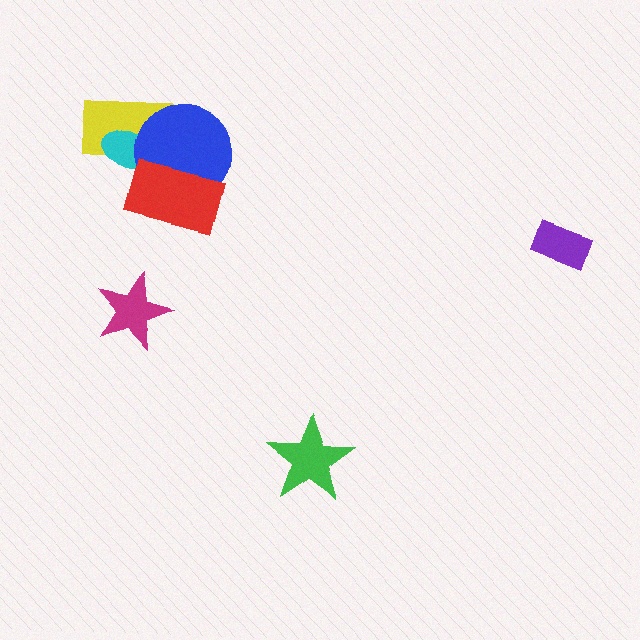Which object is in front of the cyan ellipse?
The blue circle is in front of the cyan ellipse.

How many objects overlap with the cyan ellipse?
2 objects overlap with the cyan ellipse.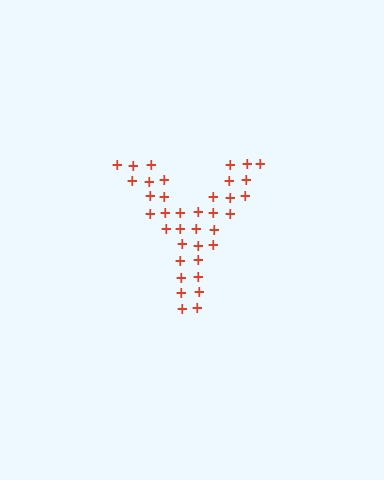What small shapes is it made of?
It is made of small plus signs.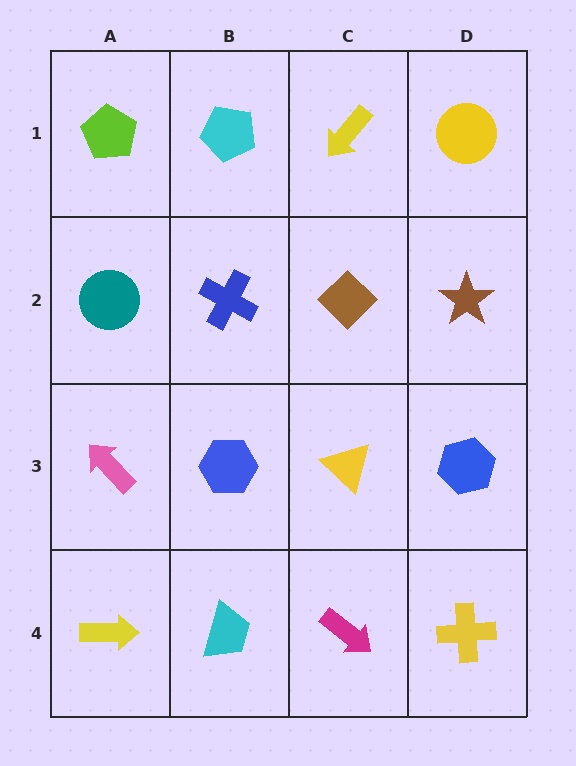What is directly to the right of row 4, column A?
A cyan trapezoid.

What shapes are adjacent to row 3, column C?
A brown diamond (row 2, column C), a magenta arrow (row 4, column C), a blue hexagon (row 3, column B), a blue hexagon (row 3, column D).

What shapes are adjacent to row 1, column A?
A teal circle (row 2, column A), a cyan pentagon (row 1, column B).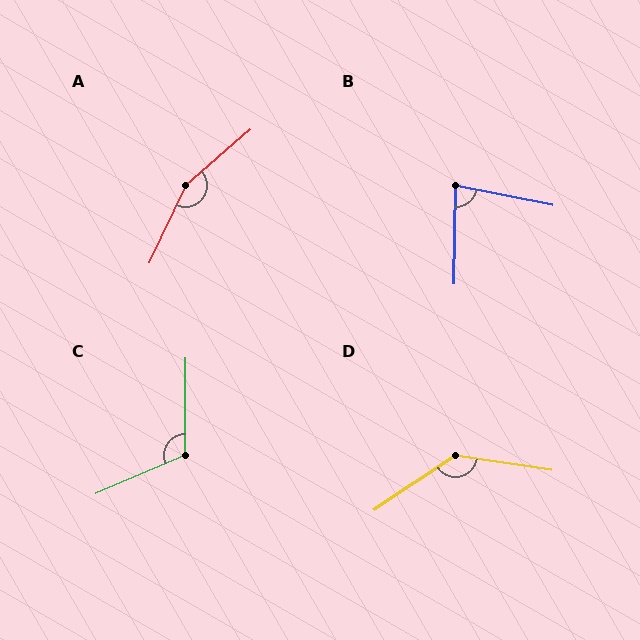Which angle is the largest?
A, at approximately 156 degrees.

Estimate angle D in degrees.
Approximately 137 degrees.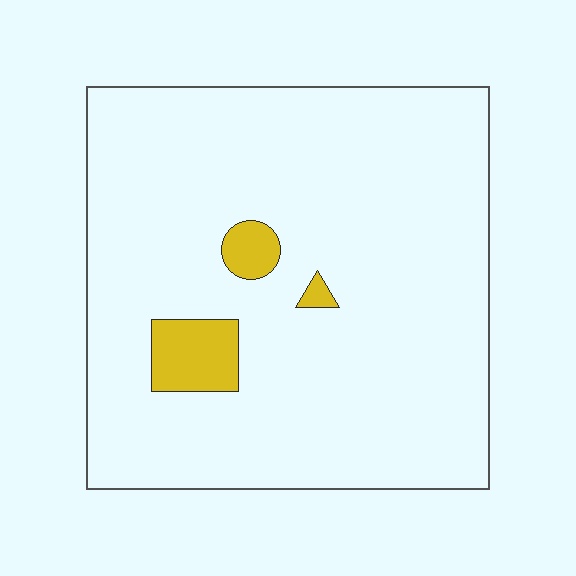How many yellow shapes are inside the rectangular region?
3.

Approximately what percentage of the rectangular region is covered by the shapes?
Approximately 5%.